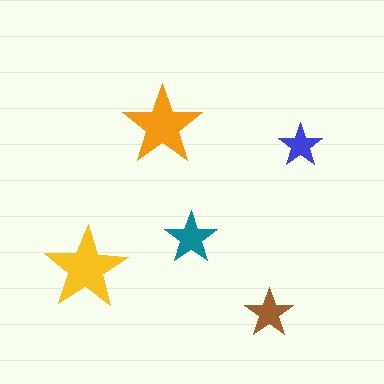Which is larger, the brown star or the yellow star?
The yellow one.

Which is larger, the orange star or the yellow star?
The yellow one.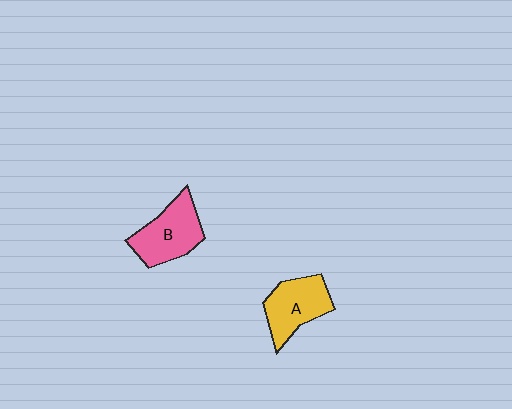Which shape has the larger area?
Shape B (pink).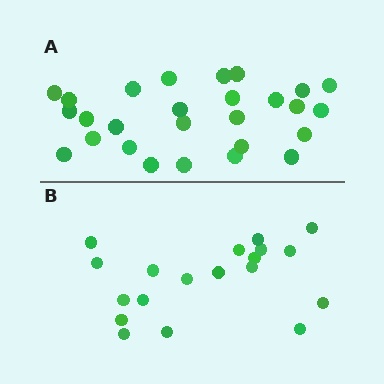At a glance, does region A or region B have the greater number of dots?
Region A (the top region) has more dots.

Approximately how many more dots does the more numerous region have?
Region A has roughly 8 or so more dots than region B.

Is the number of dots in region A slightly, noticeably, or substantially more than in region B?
Region A has noticeably more, but not dramatically so. The ratio is roughly 1.4 to 1.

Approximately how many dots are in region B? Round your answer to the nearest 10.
About 20 dots. (The exact count is 19, which rounds to 20.)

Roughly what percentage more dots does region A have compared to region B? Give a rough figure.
About 40% more.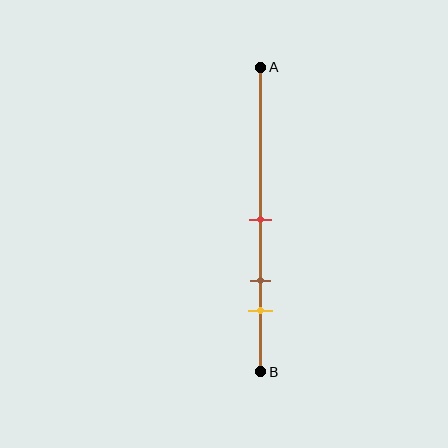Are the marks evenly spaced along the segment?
Yes, the marks are approximately evenly spaced.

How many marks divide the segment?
There are 3 marks dividing the segment.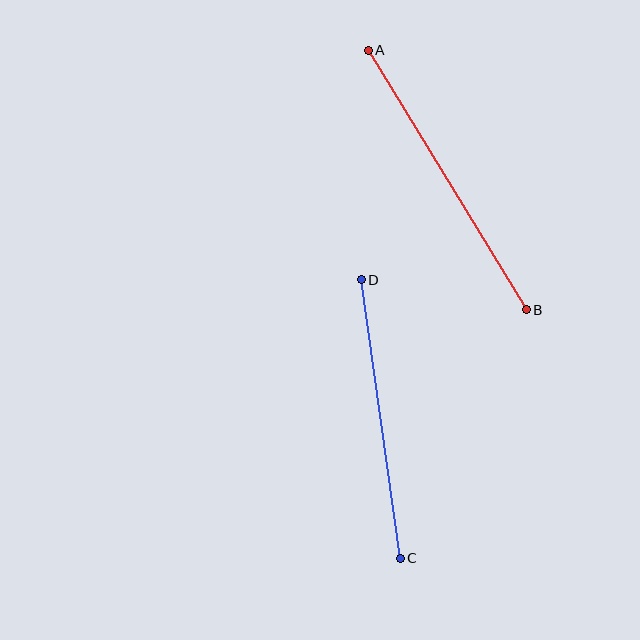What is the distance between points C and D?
The distance is approximately 281 pixels.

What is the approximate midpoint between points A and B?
The midpoint is at approximately (447, 180) pixels.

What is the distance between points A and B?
The distance is approximately 304 pixels.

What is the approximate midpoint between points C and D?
The midpoint is at approximately (381, 419) pixels.